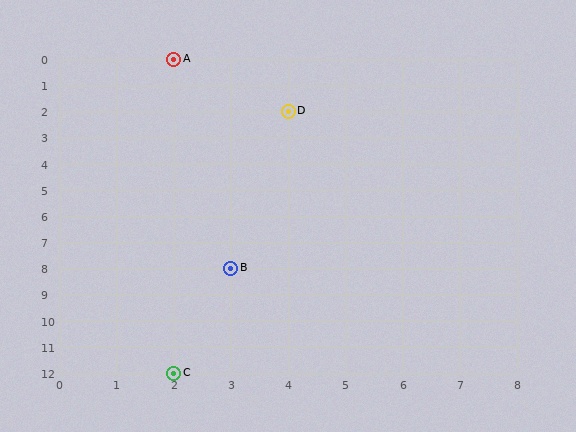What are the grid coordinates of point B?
Point B is at grid coordinates (3, 8).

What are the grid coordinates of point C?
Point C is at grid coordinates (2, 12).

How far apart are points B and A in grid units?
Points B and A are 1 column and 8 rows apart (about 8.1 grid units diagonally).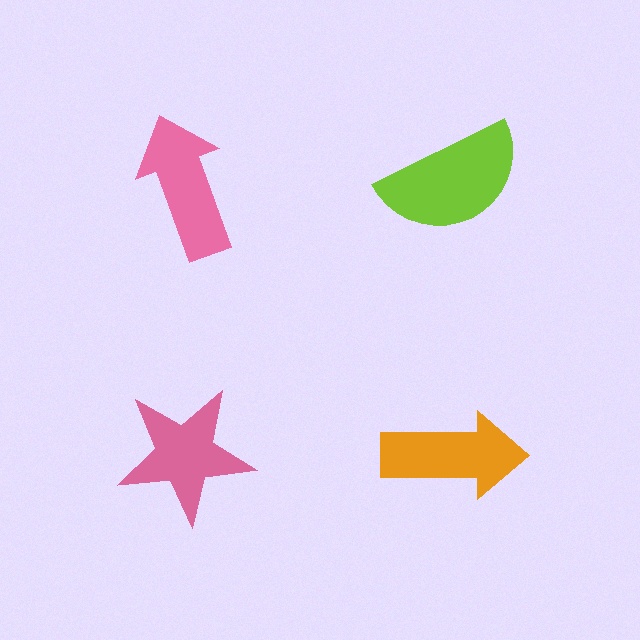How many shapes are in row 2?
2 shapes.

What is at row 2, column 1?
A pink star.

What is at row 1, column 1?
A pink arrow.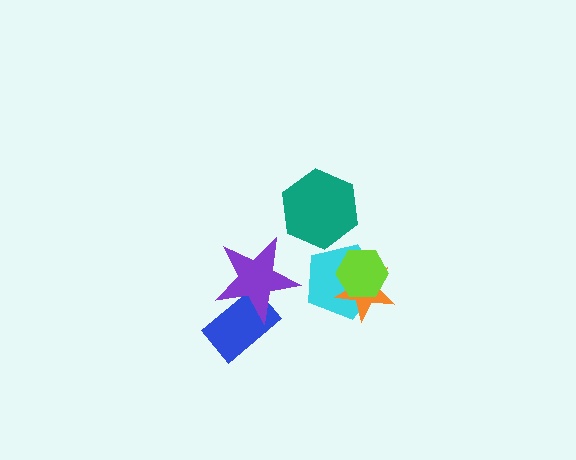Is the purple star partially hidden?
No, no other shape covers it.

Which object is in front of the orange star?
The lime hexagon is in front of the orange star.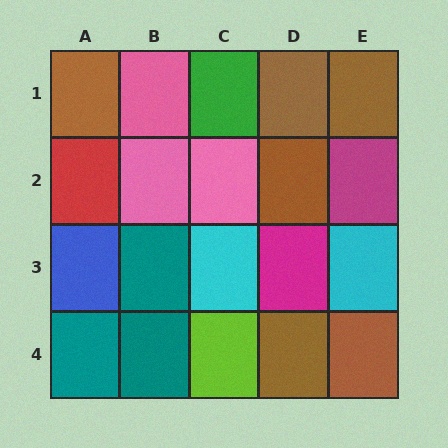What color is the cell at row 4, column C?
Lime.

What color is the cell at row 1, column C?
Green.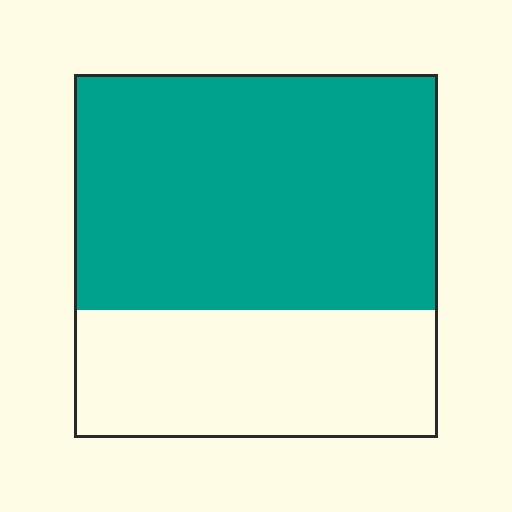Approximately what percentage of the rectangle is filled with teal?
Approximately 65%.